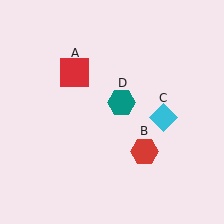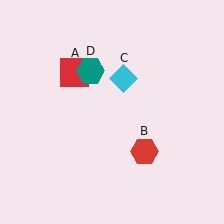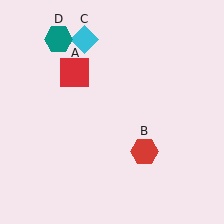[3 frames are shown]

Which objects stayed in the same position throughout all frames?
Red square (object A) and red hexagon (object B) remained stationary.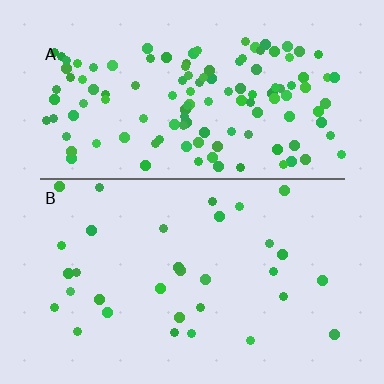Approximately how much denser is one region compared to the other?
Approximately 3.9× — region A over region B.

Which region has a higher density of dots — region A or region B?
A (the top).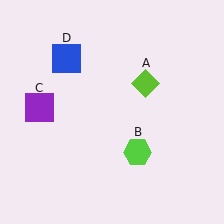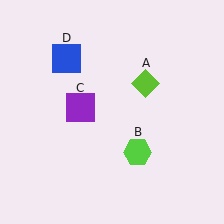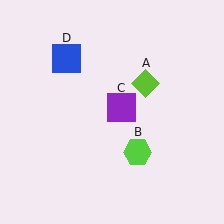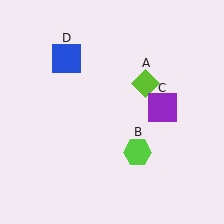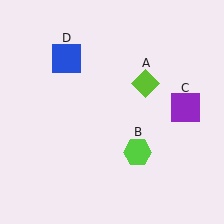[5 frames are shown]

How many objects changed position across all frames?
1 object changed position: purple square (object C).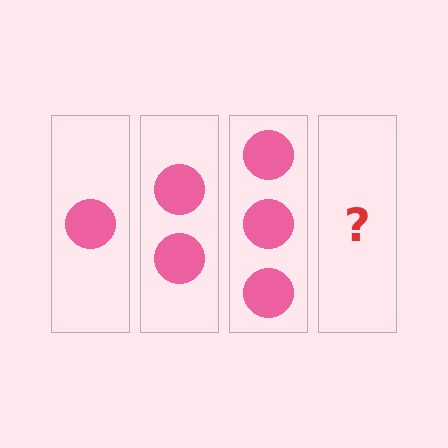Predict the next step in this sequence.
The next step is 4 circles.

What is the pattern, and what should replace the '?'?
The pattern is that each step adds one more circle. The '?' should be 4 circles.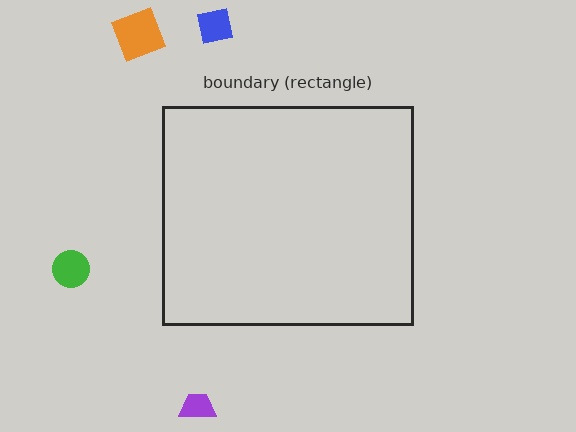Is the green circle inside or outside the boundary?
Outside.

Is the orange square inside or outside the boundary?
Outside.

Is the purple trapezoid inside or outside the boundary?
Outside.